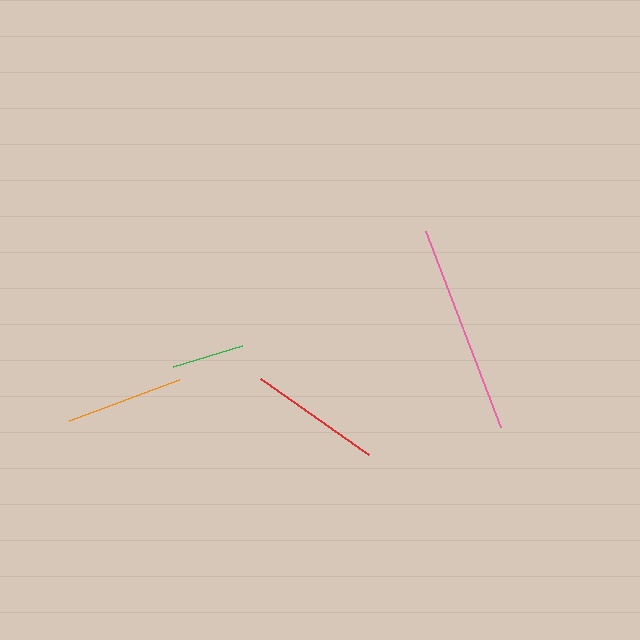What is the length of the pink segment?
The pink segment is approximately 210 pixels long.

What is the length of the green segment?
The green segment is approximately 72 pixels long.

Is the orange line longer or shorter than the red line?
The red line is longer than the orange line.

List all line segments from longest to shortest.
From longest to shortest: pink, red, orange, green.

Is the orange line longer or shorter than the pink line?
The pink line is longer than the orange line.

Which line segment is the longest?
The pink line is the longest at approximately 210 pixels.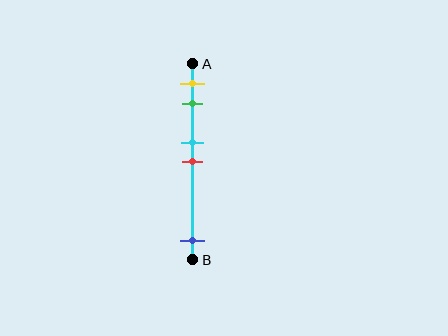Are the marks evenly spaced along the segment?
No, the marks are not evenly spaced.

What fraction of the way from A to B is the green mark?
The green mark is approximately 20% (0.2) of the way from A to B.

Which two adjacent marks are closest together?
The cyan and red marks are the closest adjacent pair.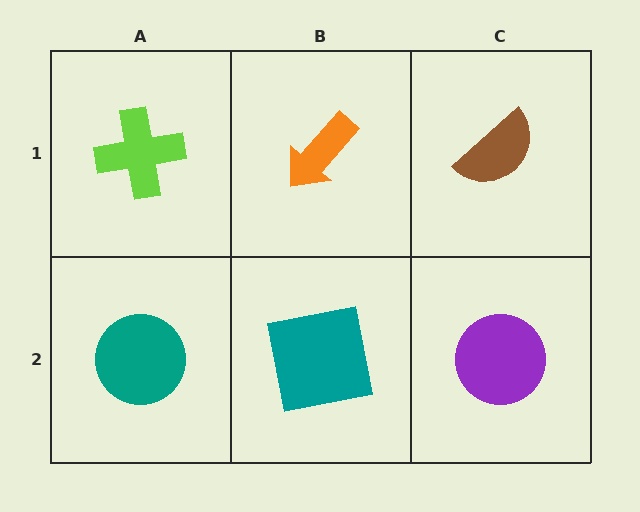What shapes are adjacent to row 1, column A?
A teal circle (row 2, column A), an orange arrow (row 1, column B).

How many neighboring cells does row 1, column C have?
2.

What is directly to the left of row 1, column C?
An orange arrow.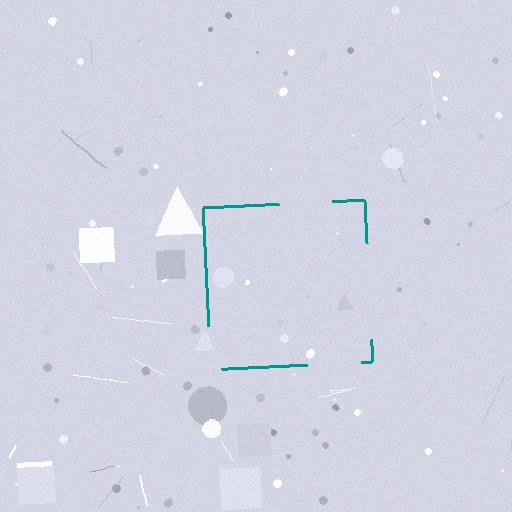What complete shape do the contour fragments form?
The contour fragments form a square.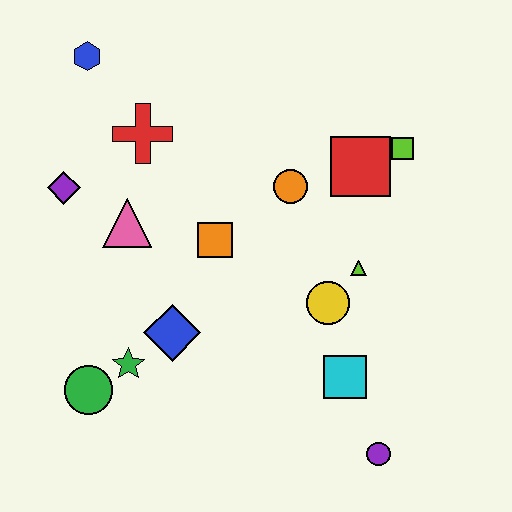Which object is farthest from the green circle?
The lime square is farthest from the green circle.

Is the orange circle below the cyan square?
No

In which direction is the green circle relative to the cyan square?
The green circle is to the left of the cyan square.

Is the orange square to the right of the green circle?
Yes